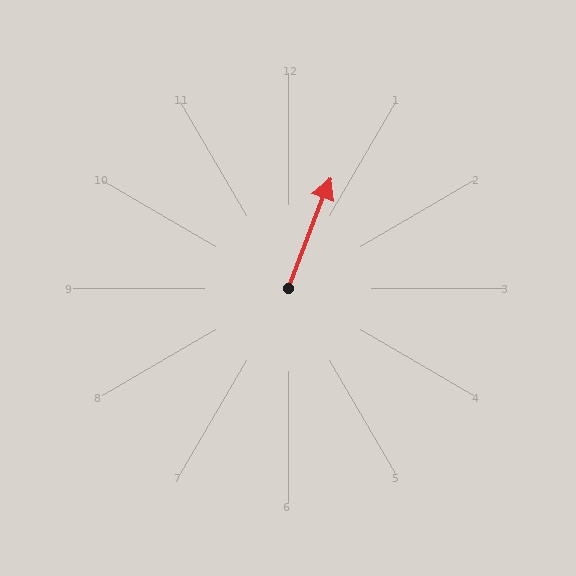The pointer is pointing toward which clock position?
Roughly 1 o'clock.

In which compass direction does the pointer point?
North.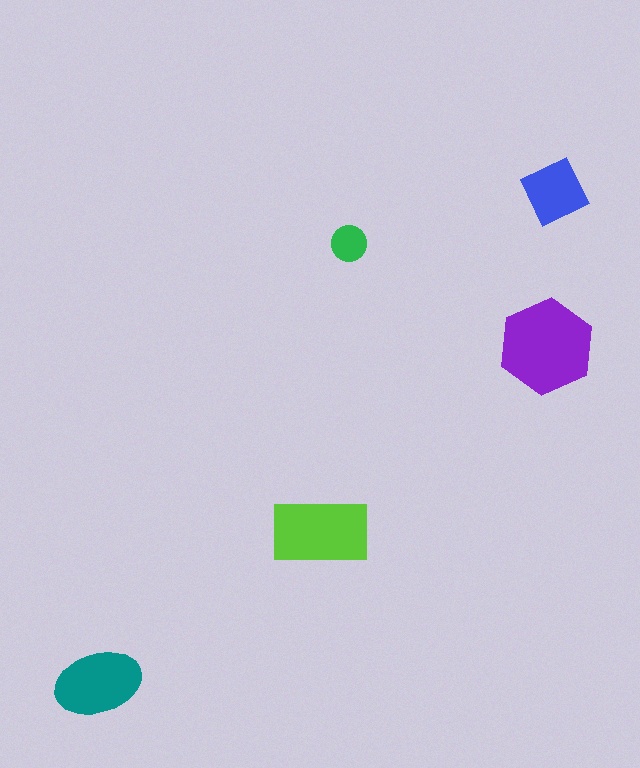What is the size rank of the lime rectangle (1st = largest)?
2nd.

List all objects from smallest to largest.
The green circle, the blue diamond, the teal ellipse, the lime rectangle, the purple hexagon.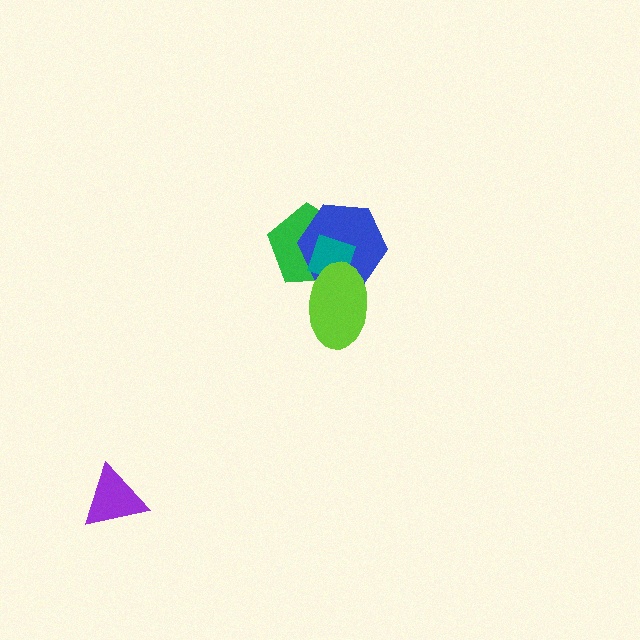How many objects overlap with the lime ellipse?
3 objects overlap with the lime ellipse.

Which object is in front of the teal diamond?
The lime ellipse is in front of the teal diamond.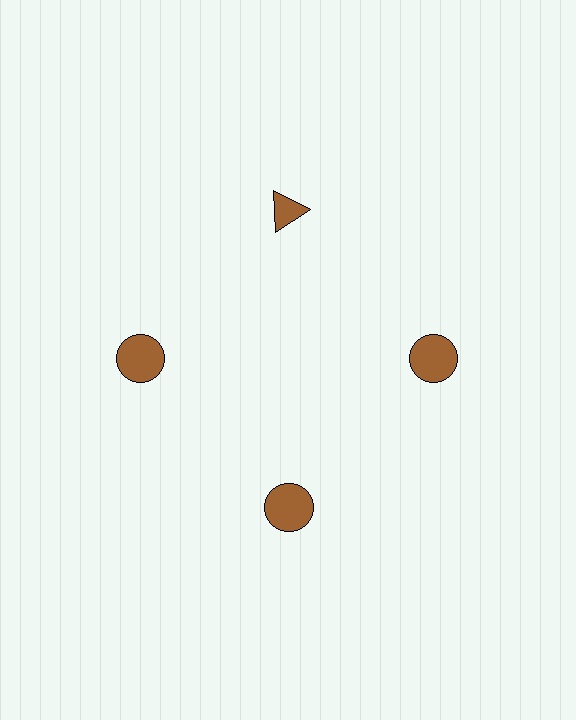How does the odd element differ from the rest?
It has a different shape: triangle instead of circle.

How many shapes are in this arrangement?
There are 4 shapes arranged in a ring pattern.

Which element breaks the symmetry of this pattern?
The brown triangle at roughly the 12 o'clock position breaks the symmetry. All other shapes are brown circles.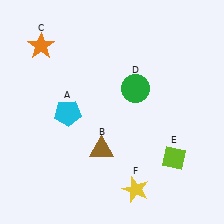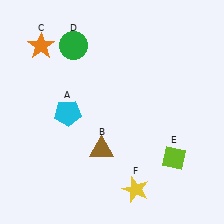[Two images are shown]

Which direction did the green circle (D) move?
The green circle (D) moved left.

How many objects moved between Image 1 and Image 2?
1 object moved between the two images.